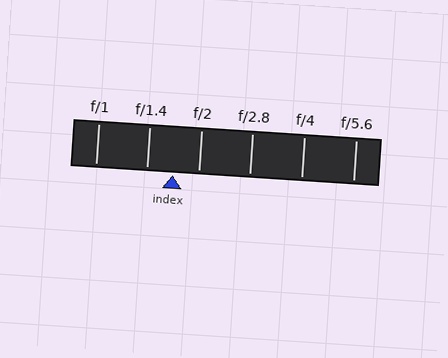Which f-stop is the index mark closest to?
The index mark is closest to f/1.4.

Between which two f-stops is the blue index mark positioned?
The index mark is between f/1.4 and f/2.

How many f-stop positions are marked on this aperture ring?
There are 6 f-stop positions marked.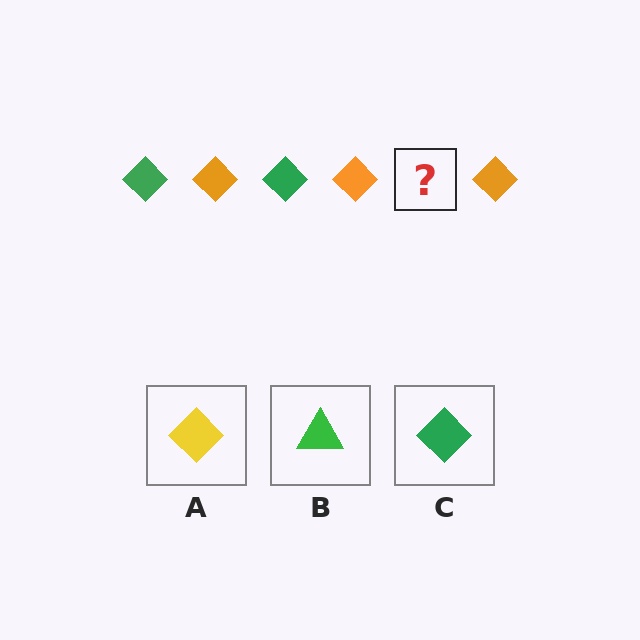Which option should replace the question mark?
Option C.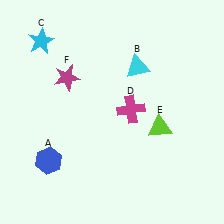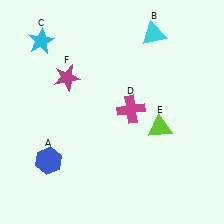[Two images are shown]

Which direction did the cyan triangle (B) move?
The cyan triangle (B) moved up.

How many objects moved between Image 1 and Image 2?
1 object moved between the two images.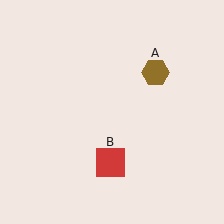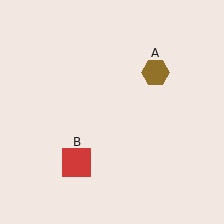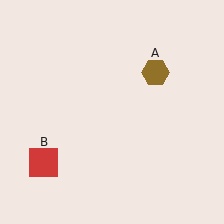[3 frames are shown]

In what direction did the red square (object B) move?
The red square (object B) moved left.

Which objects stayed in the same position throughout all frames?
Brown hexagon (object A) remained stationary.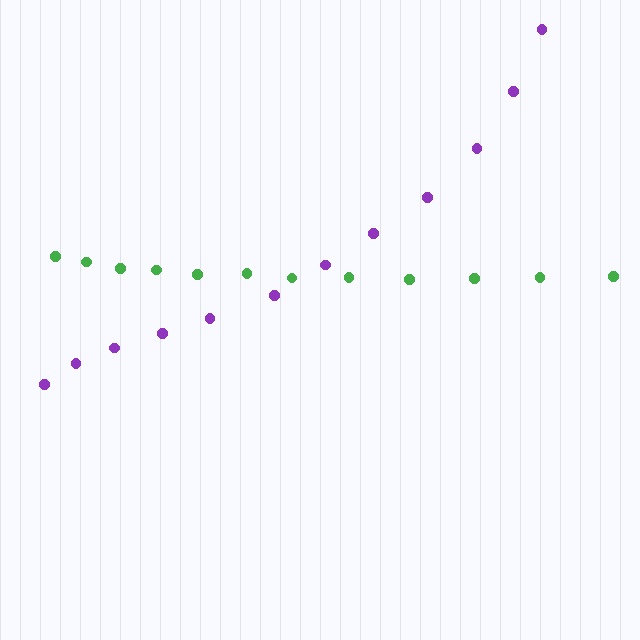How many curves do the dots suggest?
There are 2 distinct paths.